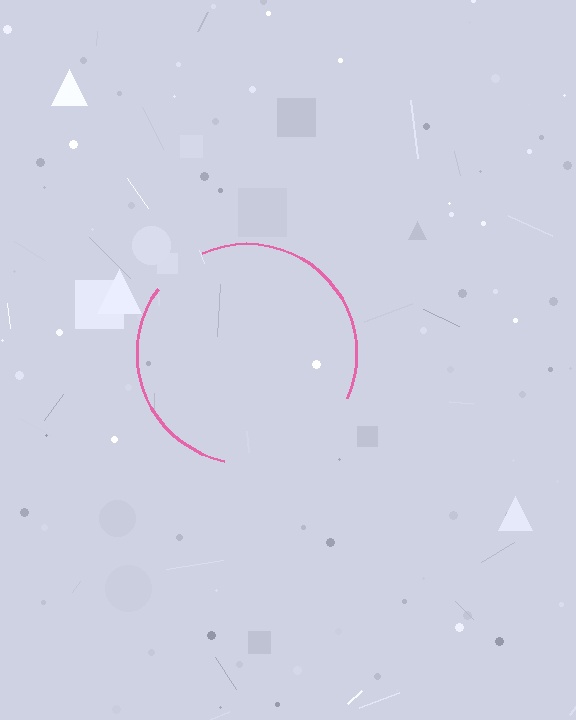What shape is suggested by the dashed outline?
The dashed outline suggests a circle.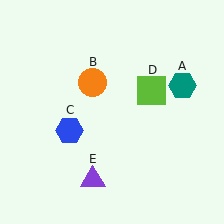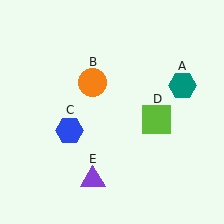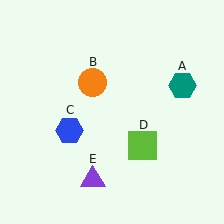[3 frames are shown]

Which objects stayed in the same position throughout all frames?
Teal hexagon (object A) and orange circle (object B) and blue hexagon (object C) and purple triangle (object E) remained stationary.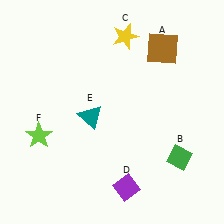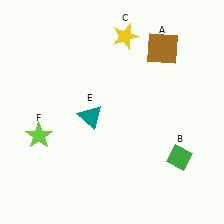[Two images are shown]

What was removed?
The purple diamond (D) was removed in Image 2.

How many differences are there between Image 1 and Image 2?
There is 1 difference between the two images.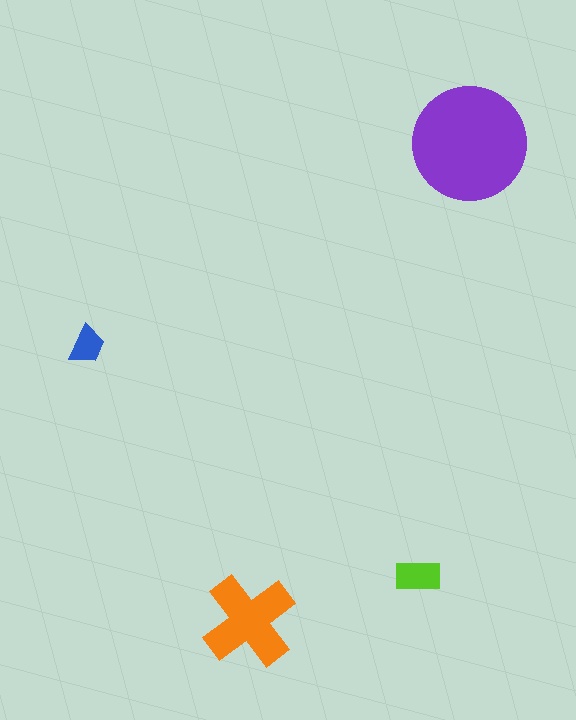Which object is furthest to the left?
The blue trapezoid is leftmost.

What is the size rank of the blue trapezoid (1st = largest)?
4th.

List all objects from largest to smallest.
The purple circle, the orange cross, the lime rectangle, the blue trapezoid.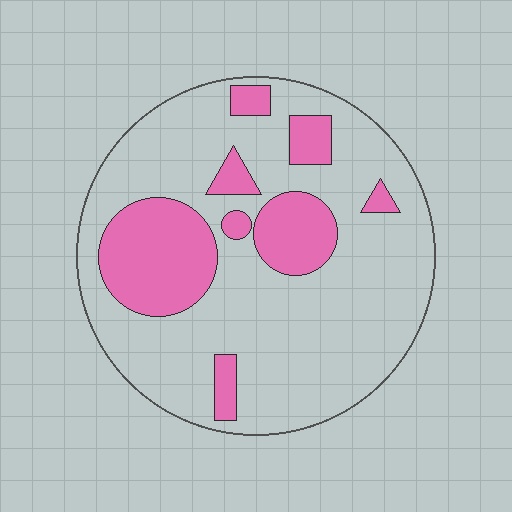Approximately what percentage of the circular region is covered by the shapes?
Approximately 25%.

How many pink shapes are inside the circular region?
8.